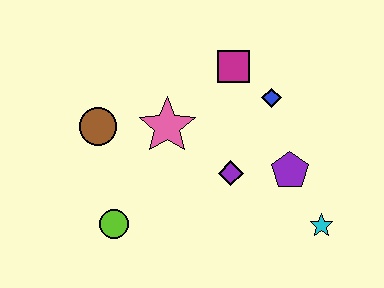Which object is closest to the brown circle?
The pink star is closest to the brown circle.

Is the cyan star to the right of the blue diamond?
Yes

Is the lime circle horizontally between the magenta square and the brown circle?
Yes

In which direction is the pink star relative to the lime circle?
The pink star is above the lime circle.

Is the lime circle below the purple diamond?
Yes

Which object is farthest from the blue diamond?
The lime circle is farthest from the blue diamond.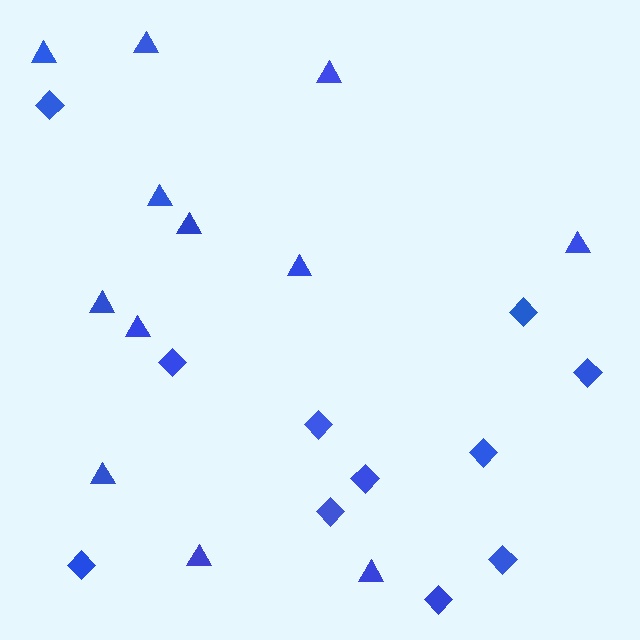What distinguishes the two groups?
There are 2 groups: one group of triangles (12) and one group of diamonds (11).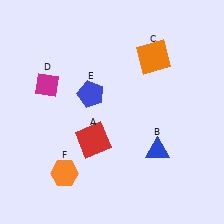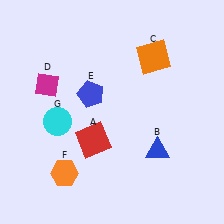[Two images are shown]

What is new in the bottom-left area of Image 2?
A cyan circle (G) was added in the bottom-left area of Image 2.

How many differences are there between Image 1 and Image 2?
There is 1 difference between the two images.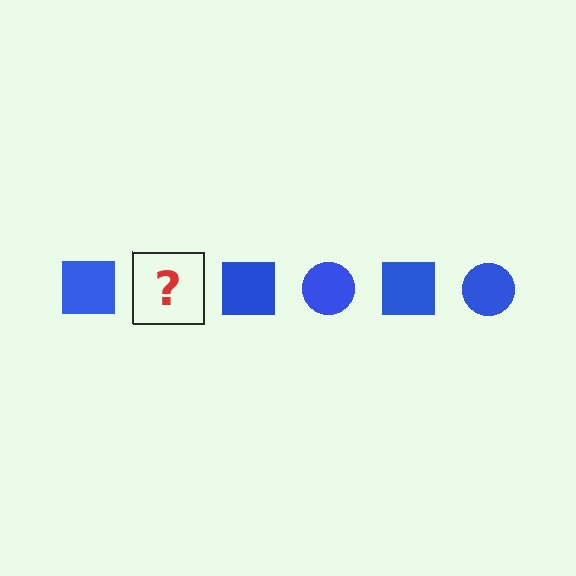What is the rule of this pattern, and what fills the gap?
The rule is that the pattern cycles through square, circle shapes in blue. The gap should be filled with a blue circle.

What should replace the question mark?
The question mark should be replaced with a blue circle.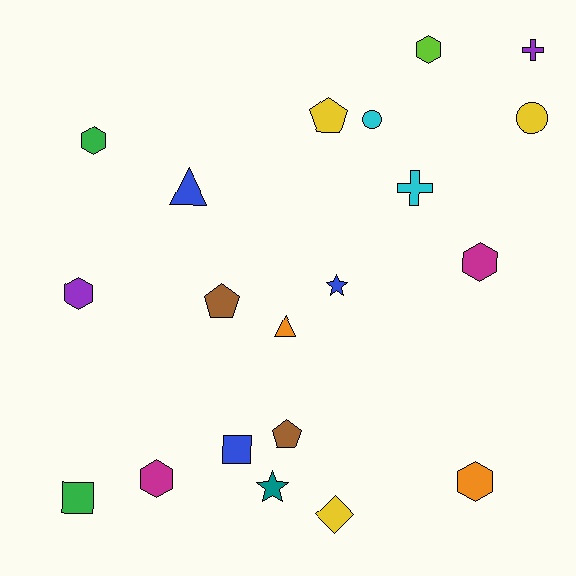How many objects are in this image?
There are 20 objects.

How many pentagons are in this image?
There are 3 pentagons.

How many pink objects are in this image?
There are no pink objects.